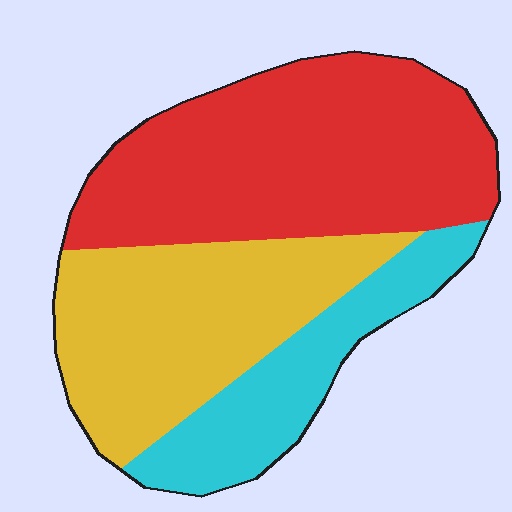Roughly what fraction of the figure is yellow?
Yellow takes up about one third (1/3) of the figure.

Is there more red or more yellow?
Red.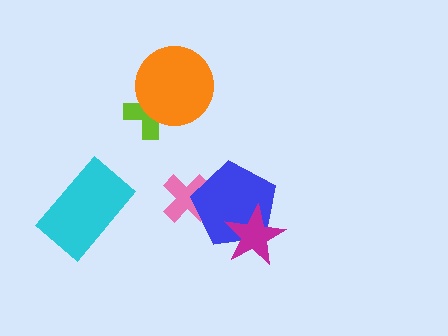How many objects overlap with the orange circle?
1 object overlaps with the orange circle.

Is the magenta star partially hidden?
No, no other shape covers it.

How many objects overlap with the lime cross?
1 object overlaps with the lime cross.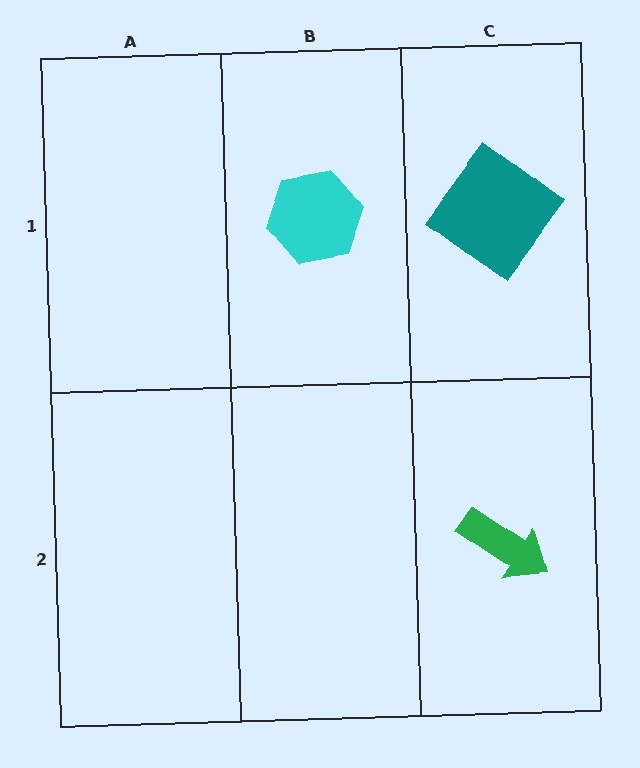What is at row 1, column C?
A teal diamond.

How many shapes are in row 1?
2 shapes.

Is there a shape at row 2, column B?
No, that cell is empty.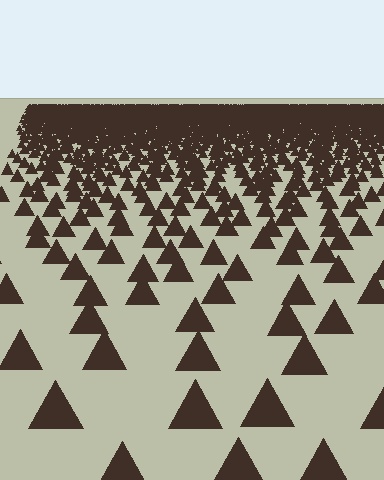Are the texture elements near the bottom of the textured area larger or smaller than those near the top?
Larger. Near the bottom, elements are closer to the viewer and appear at a bigger on-screen size.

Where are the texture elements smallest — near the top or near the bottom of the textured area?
Near the top.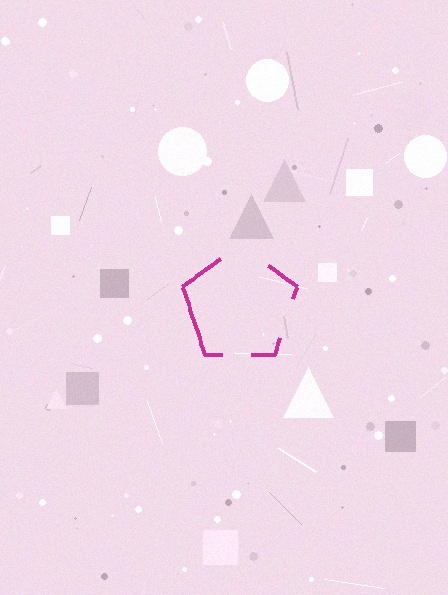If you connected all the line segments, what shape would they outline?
They would outline a pentagon.